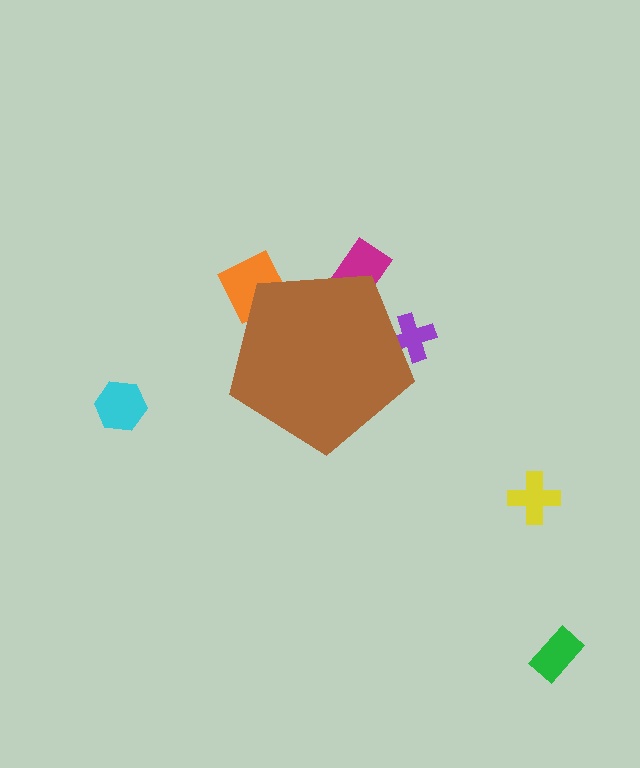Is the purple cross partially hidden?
Yes, the purple cross is partially hidden behind the brown pentagon.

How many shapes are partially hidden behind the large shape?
3 shapes are partially hidden.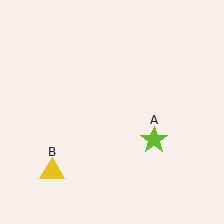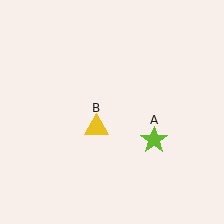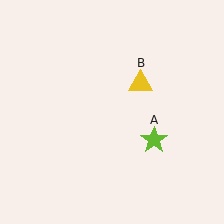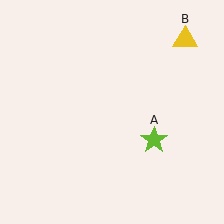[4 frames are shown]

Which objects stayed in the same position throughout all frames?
Lime star (object A) remained stationary.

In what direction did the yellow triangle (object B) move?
The yellow triangle (object B) moved up and to the right.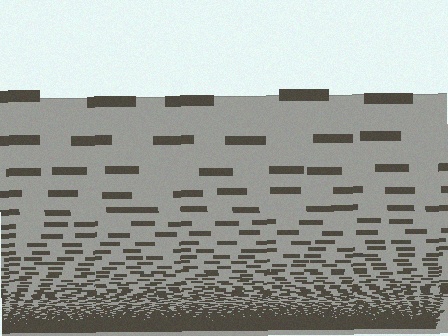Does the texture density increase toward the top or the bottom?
Density increases toward the bottom.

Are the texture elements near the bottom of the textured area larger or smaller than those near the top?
Smaller. The gradient is inverted — elements near the bottom are smaller and denser.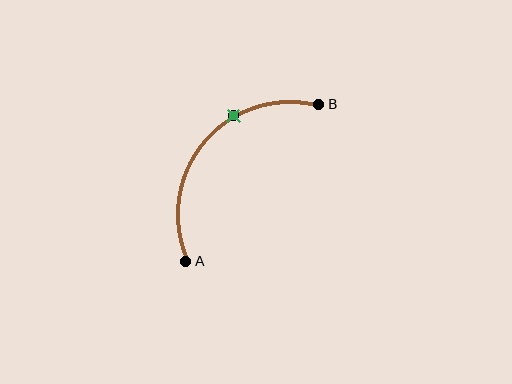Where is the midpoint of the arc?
The arc midpoint is the point on the curve farthest from the straight line joining A and B. It sits above and to the left of that line.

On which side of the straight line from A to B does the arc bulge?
The arc bulges above and to the left of the straight line connecting A and B.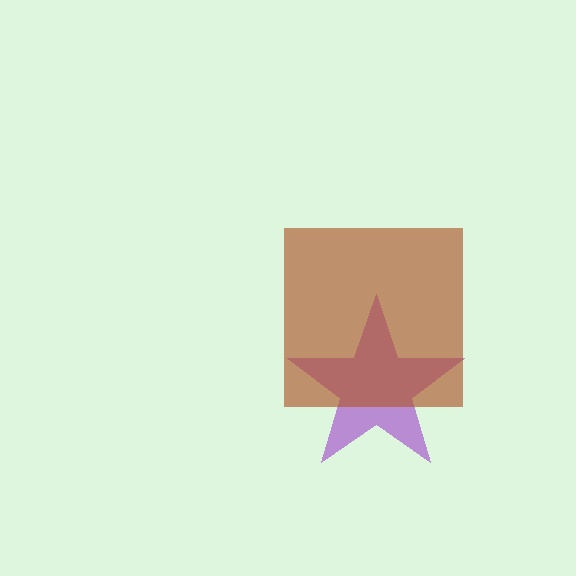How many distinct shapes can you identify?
There are 2 distinct shapes: a purple star, a brown square.